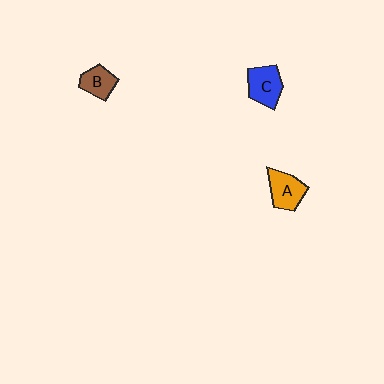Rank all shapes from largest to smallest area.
From largest to smallest: C (blue), A (orange), B (brown).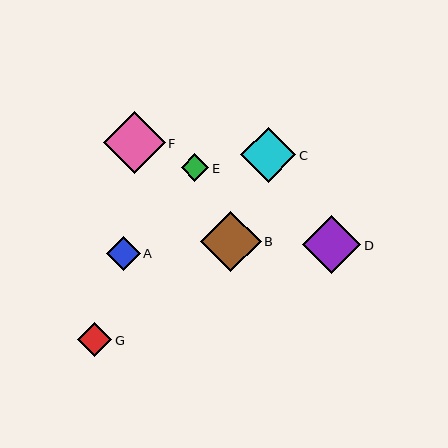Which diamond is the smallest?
Diamond E is the smallest with a size of approximately 27 pixels.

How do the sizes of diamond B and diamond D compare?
Diamond B and diamond D are approximately the same size.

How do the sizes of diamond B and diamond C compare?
Diamond B and diamond C are approximately the same size.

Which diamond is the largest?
Diamond F is the largest with a size of approximately 62 pixels.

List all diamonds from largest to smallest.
From largest to smallest: F, B, D, C, G, A, E.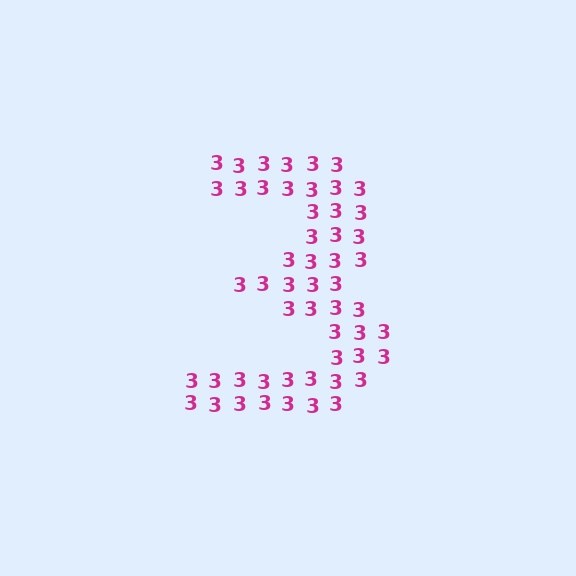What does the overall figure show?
The overall figure shows the digit 3.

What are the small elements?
The small elements are digit 3's.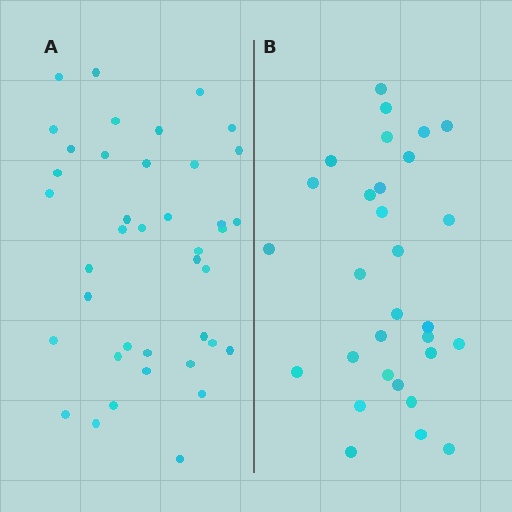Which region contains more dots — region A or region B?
Region A (the left region) has more dots.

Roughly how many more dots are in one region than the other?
Region A has roughly 10 or so more dots than region B.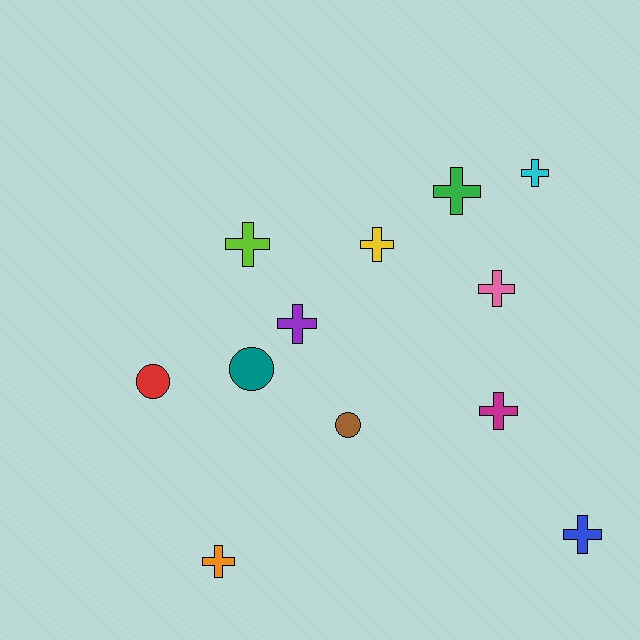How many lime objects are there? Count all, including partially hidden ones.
There is 1 lime object.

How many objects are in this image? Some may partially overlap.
There are 12 objects.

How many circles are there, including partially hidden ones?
There are 3 circles.